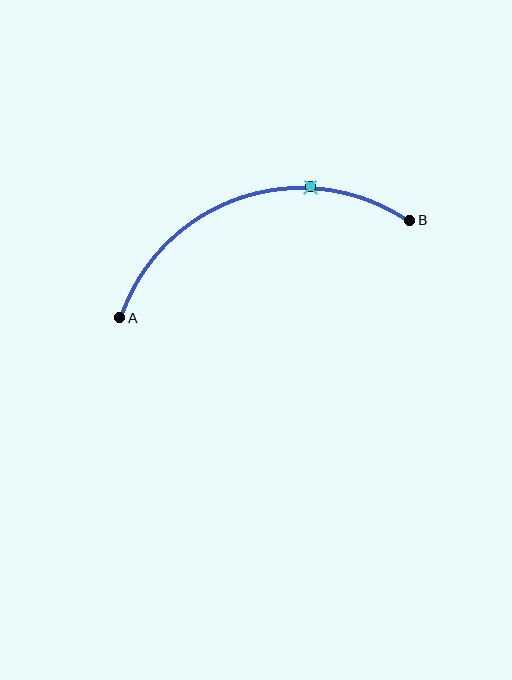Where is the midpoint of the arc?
The arc midpoint is the point on the curve farthest from the straight line joining A and B. It sits above that line.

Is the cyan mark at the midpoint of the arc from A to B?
No. The cyan mark lies on the arc but is closer to endpoint B. The arc midpoint would be at the point on the curve equidistant along the arc from both A and B.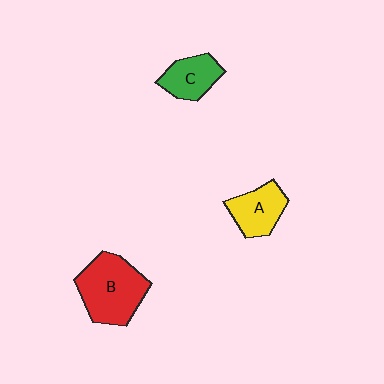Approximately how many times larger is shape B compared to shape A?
Approximately 1.6 times.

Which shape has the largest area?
Shape B (red).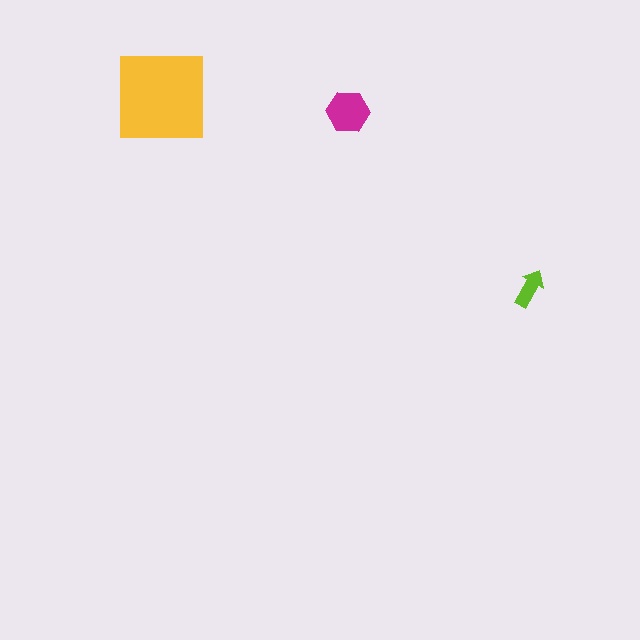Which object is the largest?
The yellow square.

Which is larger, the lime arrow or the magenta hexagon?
The magenta hexagon.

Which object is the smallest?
The lime arrow.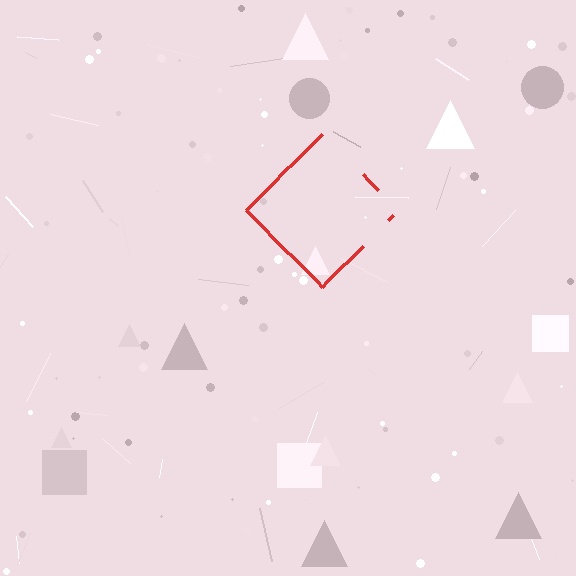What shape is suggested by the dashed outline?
The dashed outline suggests a diamond.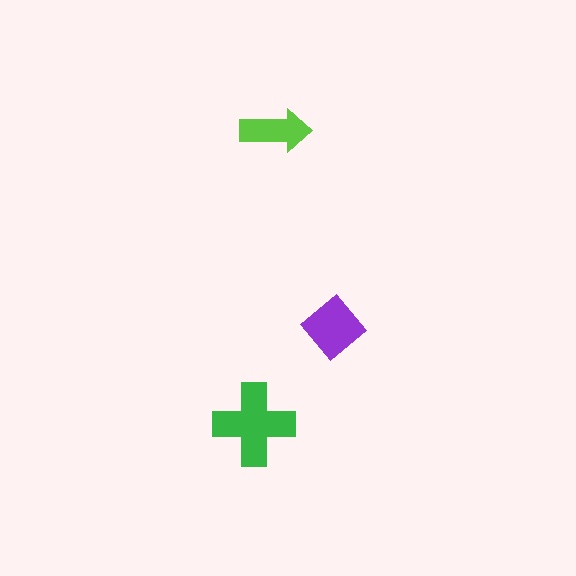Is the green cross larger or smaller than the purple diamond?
Larger.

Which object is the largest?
The green cross.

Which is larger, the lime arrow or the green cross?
The green cross.